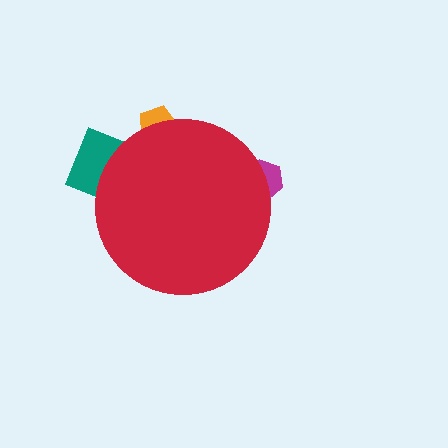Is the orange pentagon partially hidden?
Yes, the orange pentagon is partially hidden behind the red circle.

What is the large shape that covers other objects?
A red circle.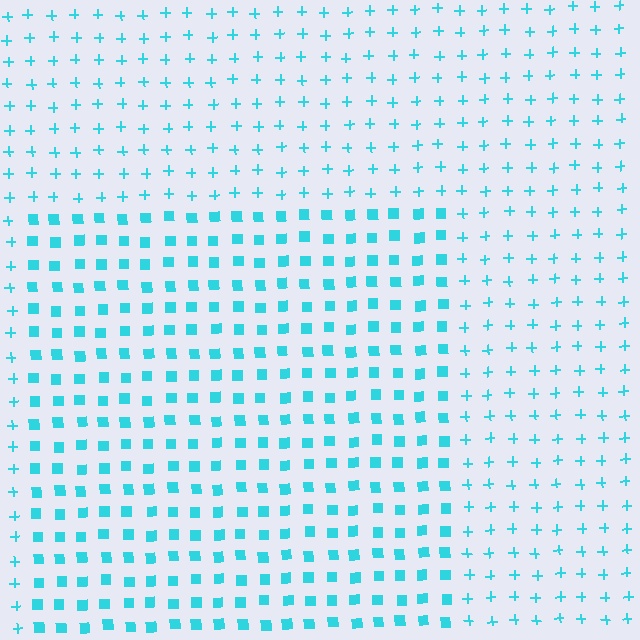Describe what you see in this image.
The image is filled with small cyan elements arranged in a uniform grid. A rectangle-shaped region contains squares, while the surrounding area contains plus signs. The boundary is defined purely by the change in element shape.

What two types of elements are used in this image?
The image uses squares inside the rectangle region and plus signs outside it.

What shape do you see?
I see a rectangle.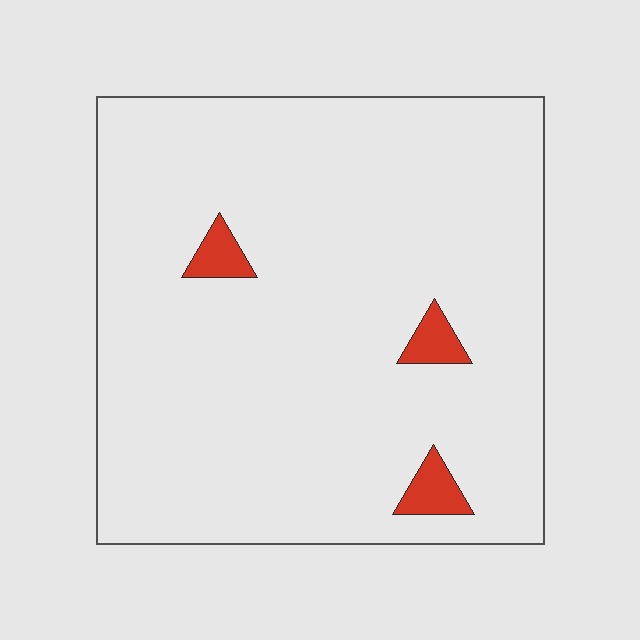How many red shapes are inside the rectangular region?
3.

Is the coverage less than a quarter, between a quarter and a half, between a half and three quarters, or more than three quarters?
Less than a quarter.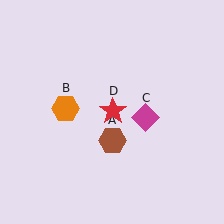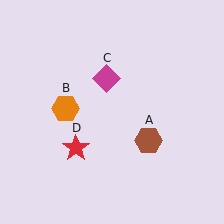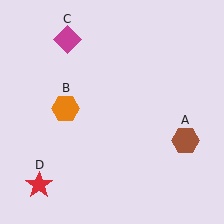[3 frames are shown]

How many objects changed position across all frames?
3 objects changed position: brown hexagon (object A), magenta diamond (object C), red star (object D).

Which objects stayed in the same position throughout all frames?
Orange hexagon (object B) remained stationary.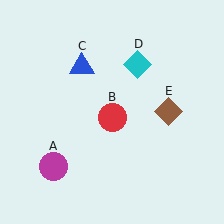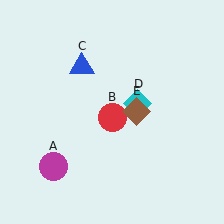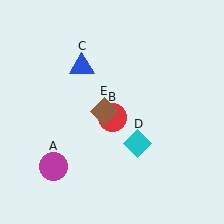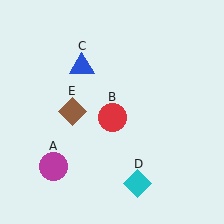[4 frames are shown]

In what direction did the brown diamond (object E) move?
The brown diamond (object E) moved left.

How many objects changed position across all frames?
2 objects changed position: cyan diamond (object D), brown diamond (object E).